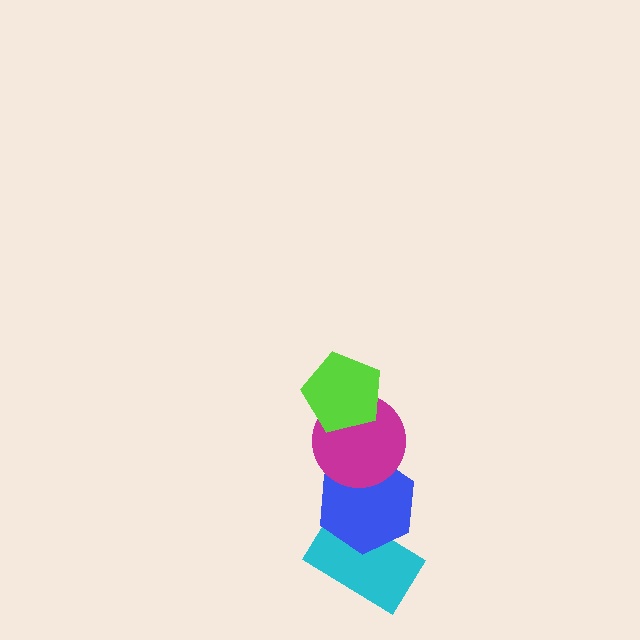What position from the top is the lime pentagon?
The lime pentagon is 1st from the top.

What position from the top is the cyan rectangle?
The cyan rectangle is 4th from the top.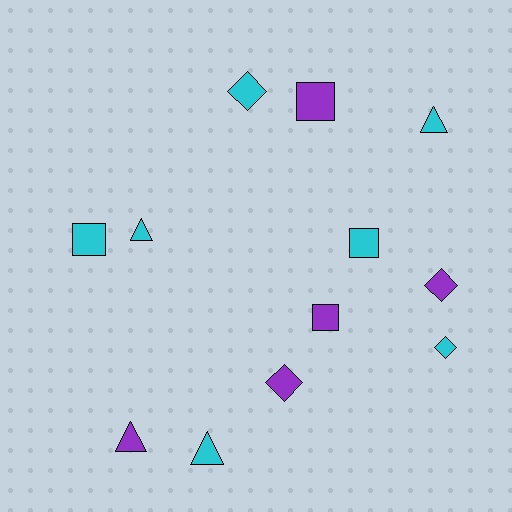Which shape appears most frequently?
Triangle, with 4 objects.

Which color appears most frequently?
Cyan, with 7 objects.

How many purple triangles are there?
There is 1 purple triangle.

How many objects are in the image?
There are 12 objects.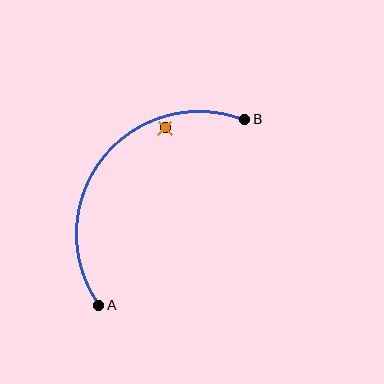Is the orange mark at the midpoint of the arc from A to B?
No — the orange mark does not lie on the arc at all. It sits slightly inside the curve.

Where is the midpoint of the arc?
The arc midpoint is the point on the curve farthest from the straight line joining A and B. It sits above and to the left of that line.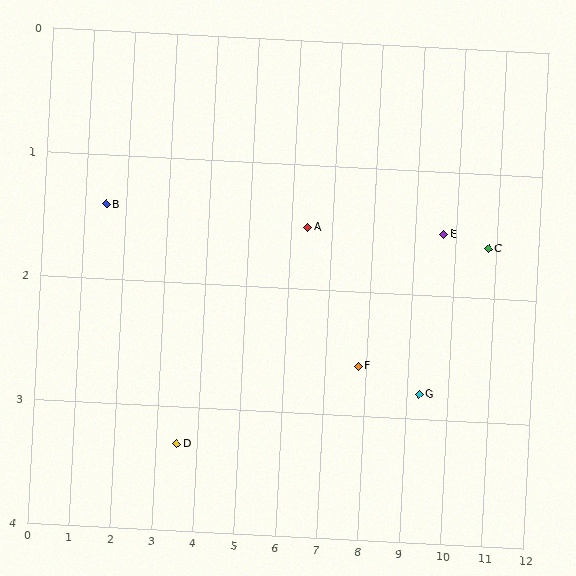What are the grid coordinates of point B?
Point B is at approximately (1.5, 1.4).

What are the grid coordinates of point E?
Point E is at approximately (9.7, 1.5).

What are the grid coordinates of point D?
Point D is at approximately (3.5, 3.3).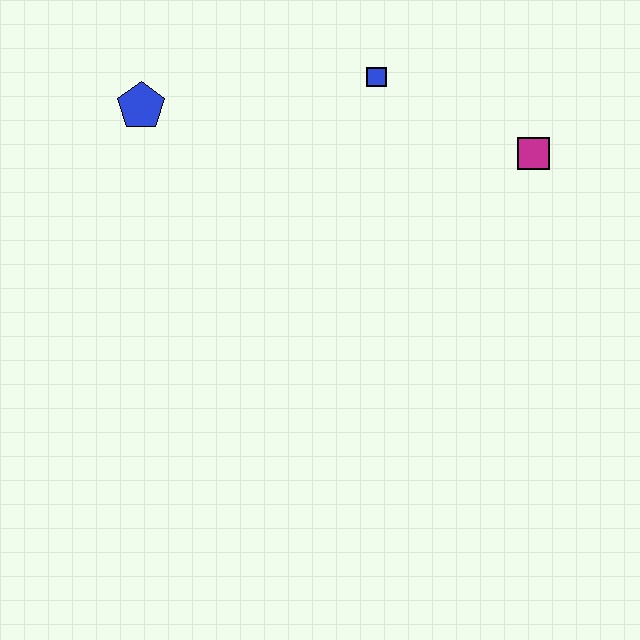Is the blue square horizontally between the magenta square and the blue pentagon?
Yes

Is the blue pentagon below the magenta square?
No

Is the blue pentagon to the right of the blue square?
No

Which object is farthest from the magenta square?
The blue pentagon is farthest from the magenta square.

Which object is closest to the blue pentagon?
The blue square is closest to the blue pentagon.